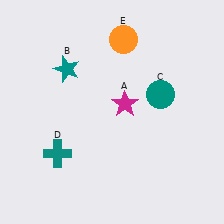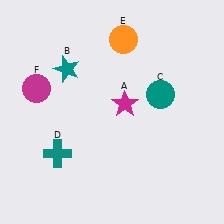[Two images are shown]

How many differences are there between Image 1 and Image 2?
There is 1 difference between the two images.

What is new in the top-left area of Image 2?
A magenta circle (F) was added in the top-left area of Image 2.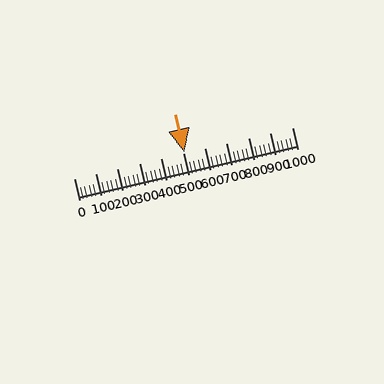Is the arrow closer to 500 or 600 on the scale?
The arrow is closer to 500.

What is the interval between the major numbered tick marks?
The major tick marks are spaced 100 units apart.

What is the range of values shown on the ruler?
The ruler shows values from 0 to 1000.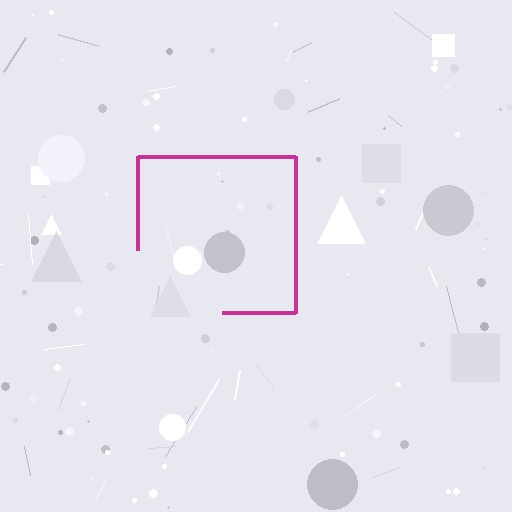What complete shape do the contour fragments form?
The contour fragments form a square.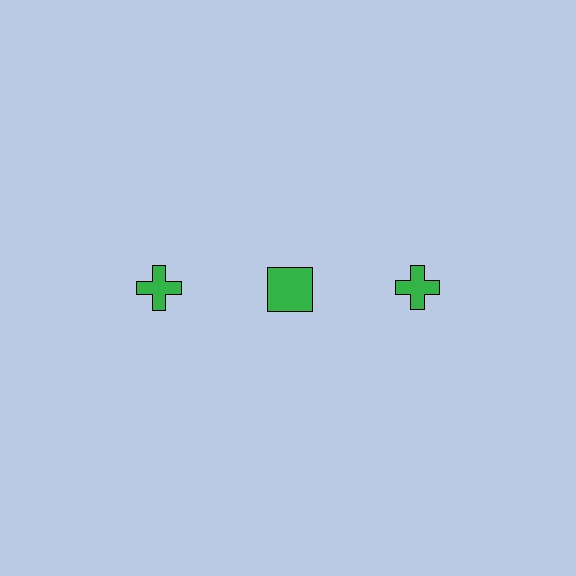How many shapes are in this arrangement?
There are 3 shapes arranged in a grid pattern.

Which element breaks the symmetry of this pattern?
The green square in the top row, second from left column breaks the symmetry. All other shapes are green crosses.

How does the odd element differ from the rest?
It has a different shape: square instead of cross.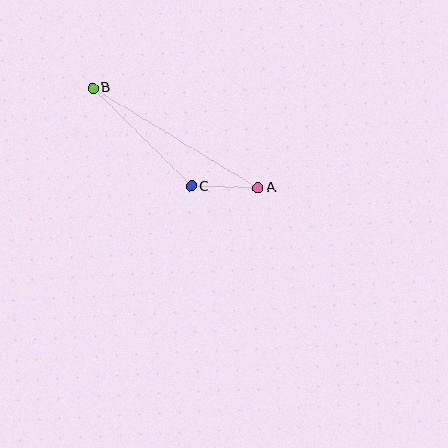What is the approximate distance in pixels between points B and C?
The distance between B and C is approximately 139 pixels.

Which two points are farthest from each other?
Points A and B are farthest from each other.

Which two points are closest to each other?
Points A and C are closest to each other.